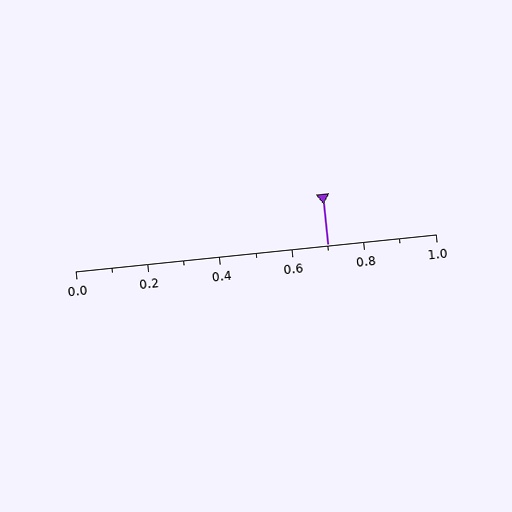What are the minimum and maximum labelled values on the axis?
The axis runs from 0.0 to 1.0.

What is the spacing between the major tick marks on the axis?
The major ticks are spaced 0.2 apart.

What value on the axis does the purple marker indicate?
The marker indicates approximately 0.7.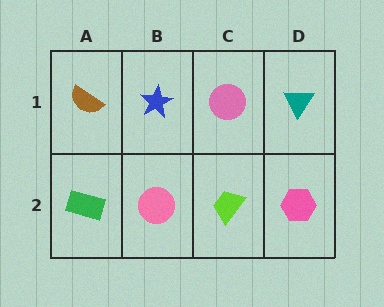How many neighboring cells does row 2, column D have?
2.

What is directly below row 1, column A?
A green rectangle.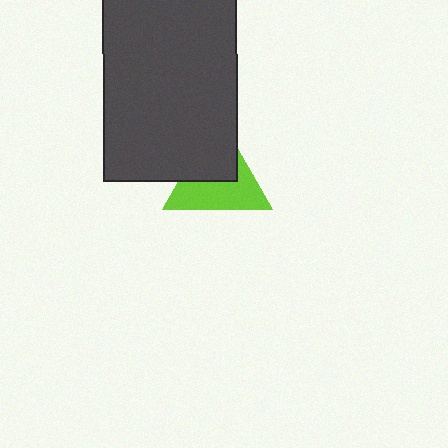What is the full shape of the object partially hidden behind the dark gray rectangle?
The partially hidden object is a lime triangle.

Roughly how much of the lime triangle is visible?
About half of it is visible (roughly 56%).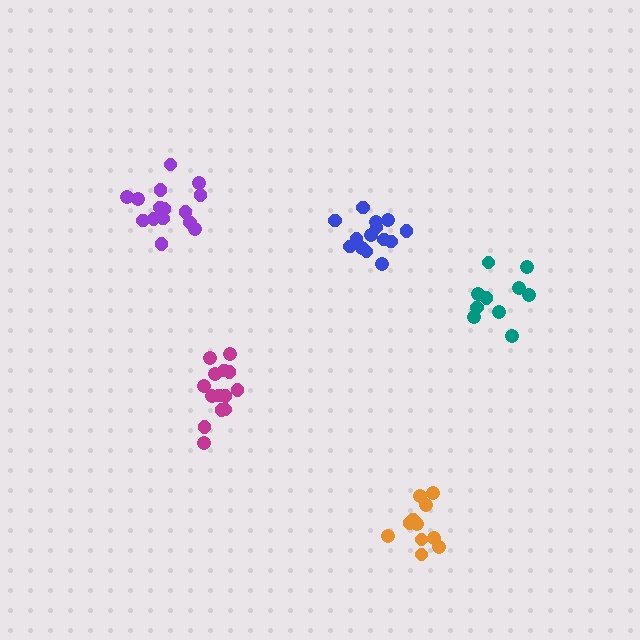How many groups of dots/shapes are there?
There are 5 groups.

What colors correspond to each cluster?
The clusters are colored: orange, magenta, purple, teal, blue.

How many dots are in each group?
Group 1: 11 dots, Group 2: 14 dots, Group 3: 15 dots, Group 4: 10 dots, Group 5: 14 dots (64 total).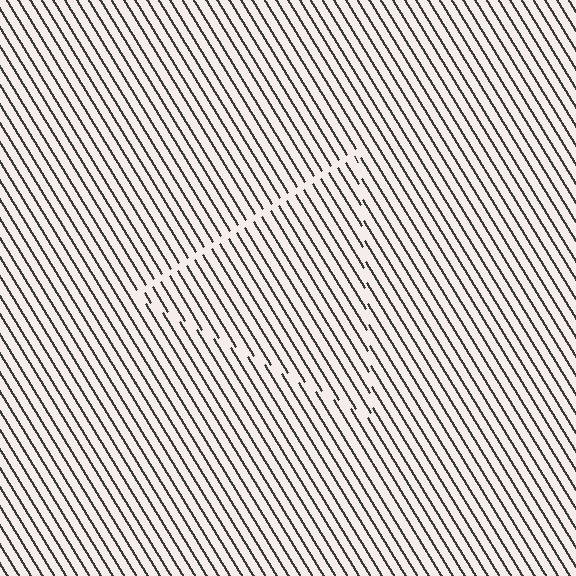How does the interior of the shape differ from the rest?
The interior of the shape contains the same grating, shifted by half a period — the contour is defined by the phase discontinuity where line-ends from the inner and outer gratings abut.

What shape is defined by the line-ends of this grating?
An illusory triangle. The interior of the shape contains the same grating, shifted by half a period — the contour is defined by the phase discontinuity where line-ends from the inner and outer gratings abut.